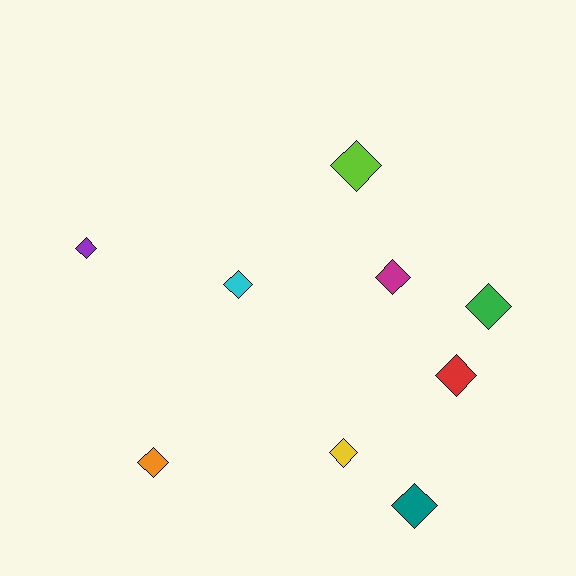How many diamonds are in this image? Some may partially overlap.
There are 9 diamonds.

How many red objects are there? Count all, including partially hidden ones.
There is 1 red object.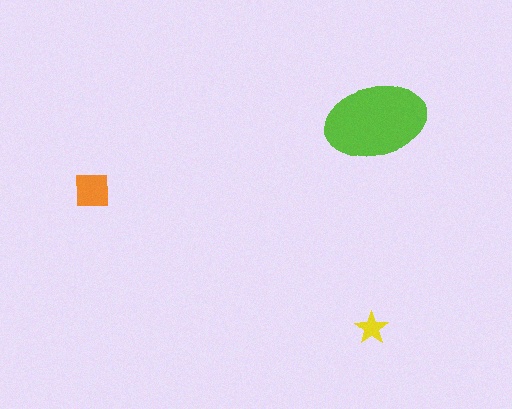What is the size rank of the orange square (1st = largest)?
2nd.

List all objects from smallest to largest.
The yellow star, the orange square, the lime ellipse.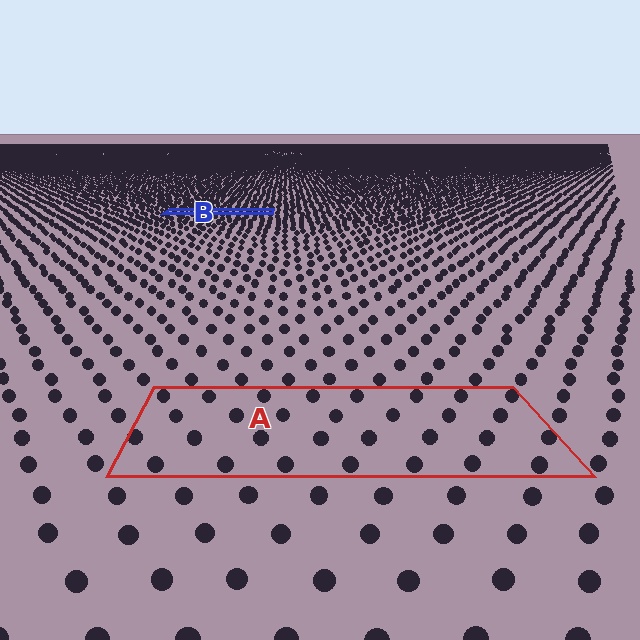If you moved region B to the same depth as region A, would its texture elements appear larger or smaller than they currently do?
They would appear larger. At a closer depth, the same texture elements are projected at a bigger on-screen size.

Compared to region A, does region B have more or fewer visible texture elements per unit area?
Region B has more texture elements per unit area — they are packed more densely because it is farther away.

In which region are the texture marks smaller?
The texture marks are smaller in region B, because it is farther away.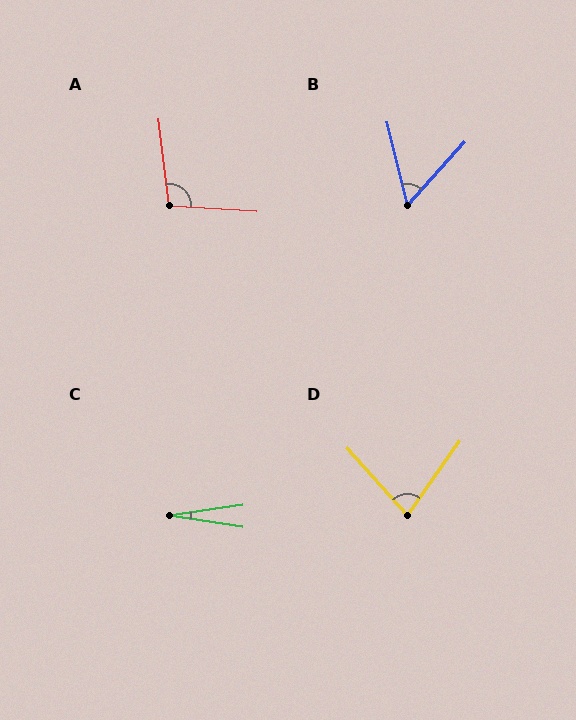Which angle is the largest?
A, at approximately 100 degrees.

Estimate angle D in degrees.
Approximately 77 degrees.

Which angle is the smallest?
C, at approximately 17 degrees.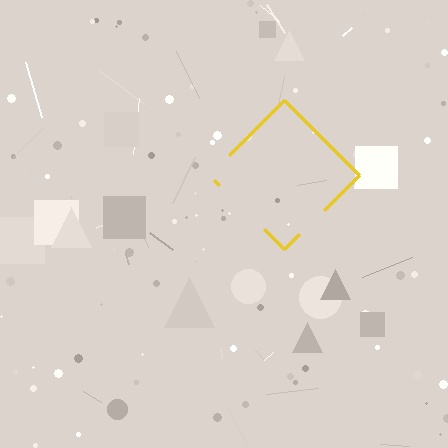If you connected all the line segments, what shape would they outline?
They would outline a diamond.